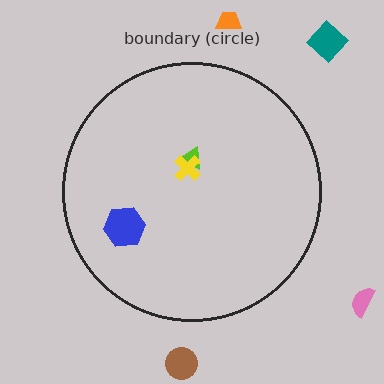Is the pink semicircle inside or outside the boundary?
Outside.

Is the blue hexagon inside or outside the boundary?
Inside.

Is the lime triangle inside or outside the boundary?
Inside.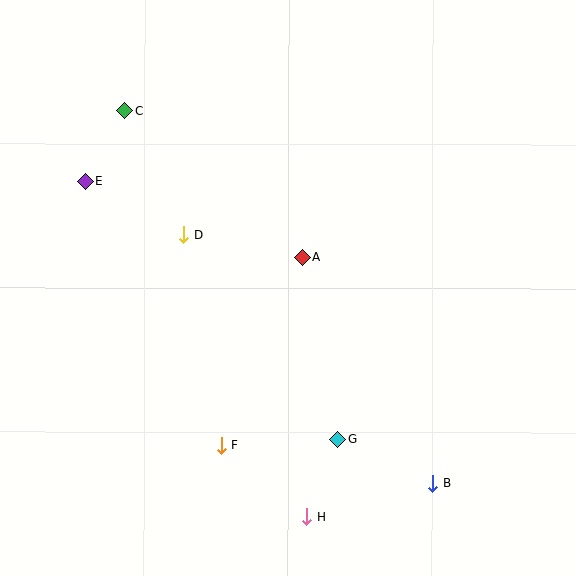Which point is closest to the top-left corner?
Point C is closest to the top-left corner.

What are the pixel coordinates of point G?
Point G is at (338, 439).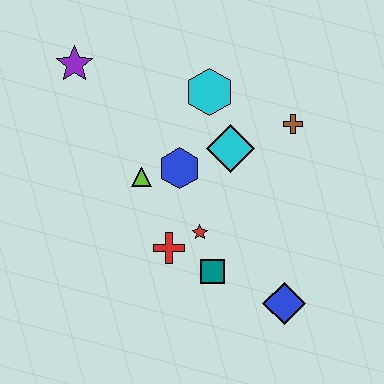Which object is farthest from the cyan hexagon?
The blue diamond is farthest from the cyan hexagon.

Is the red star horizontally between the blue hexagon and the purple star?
No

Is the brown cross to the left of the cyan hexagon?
No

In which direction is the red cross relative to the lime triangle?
The red cross is below the lime triangle.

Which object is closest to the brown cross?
The cyan diamond is closest to the brown cross.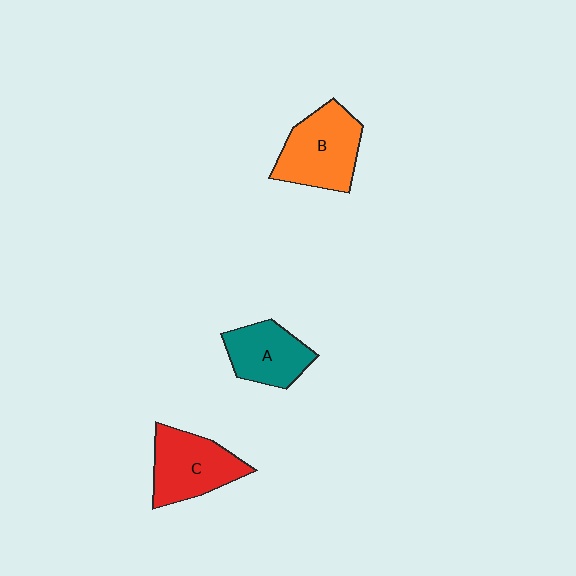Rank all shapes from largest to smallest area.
From largest to smallest: B (orange), C (red), A (teal).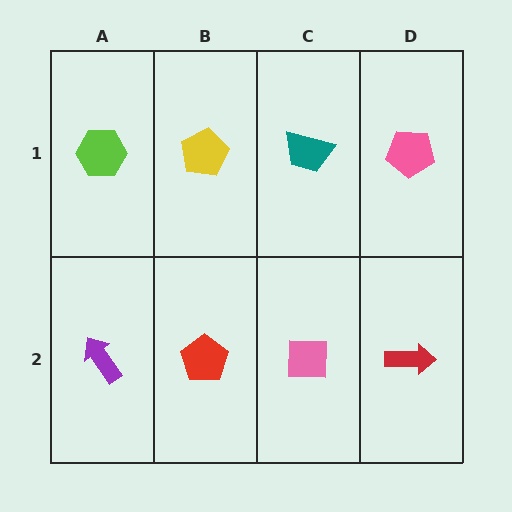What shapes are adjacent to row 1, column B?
A red pentagon (row 2, column B), a lime hexagon (row 1, column A), a teal trapezoid (row 1, column C).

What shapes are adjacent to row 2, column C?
A teal trapezoid (row 1, column C), a red pentagon (row 2, column B), a red arrow (row 2, column D).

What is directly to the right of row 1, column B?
A teal trapezoid.